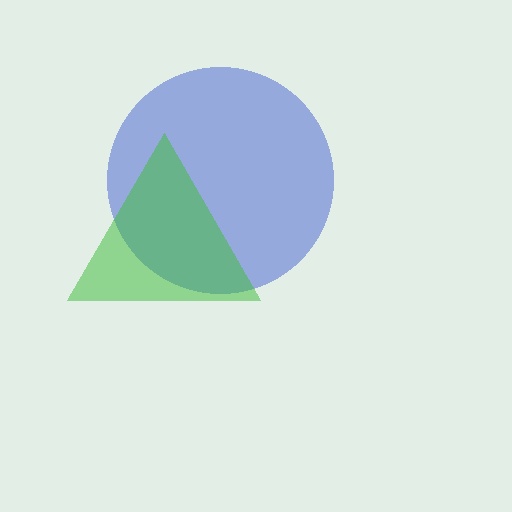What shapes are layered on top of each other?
The layered shapes are: a blue circle, a green triangle.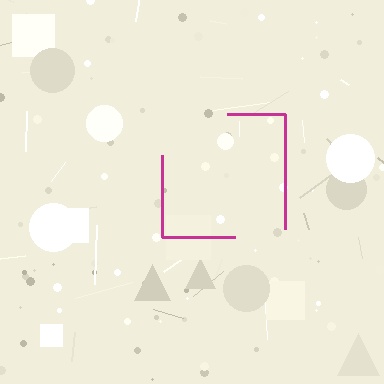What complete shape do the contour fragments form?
The contour fragments form a square.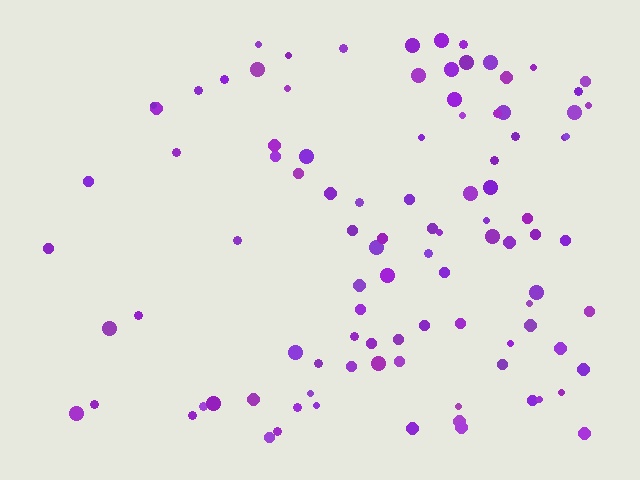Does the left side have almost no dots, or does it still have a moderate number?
Still a moderate number, just noticeably fewer than the right.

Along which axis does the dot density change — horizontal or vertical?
Horizontal.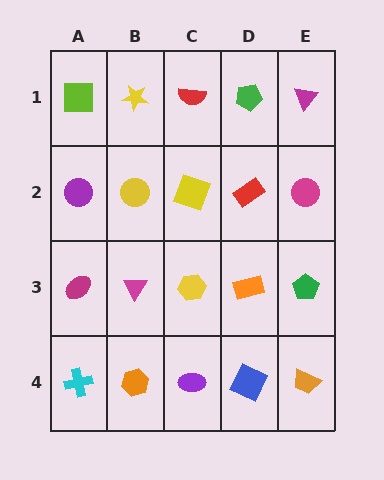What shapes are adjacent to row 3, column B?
A yellow circle (row 2, column B), an orange hexagon (row 4, column B), a magenta ellipse (row 3, column A), a yellow hexagon (row 3, column C).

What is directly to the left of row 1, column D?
A red semicircle.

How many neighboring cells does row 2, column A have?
3.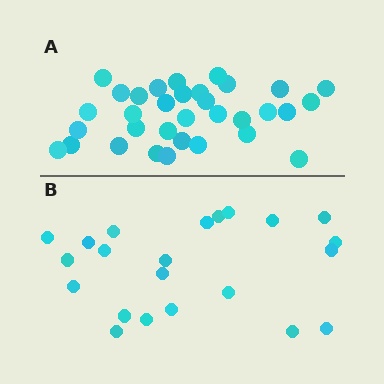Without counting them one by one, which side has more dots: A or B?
Region A (the top region) has more dots.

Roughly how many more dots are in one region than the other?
Region A has roughly 12 or so more dots than region B.